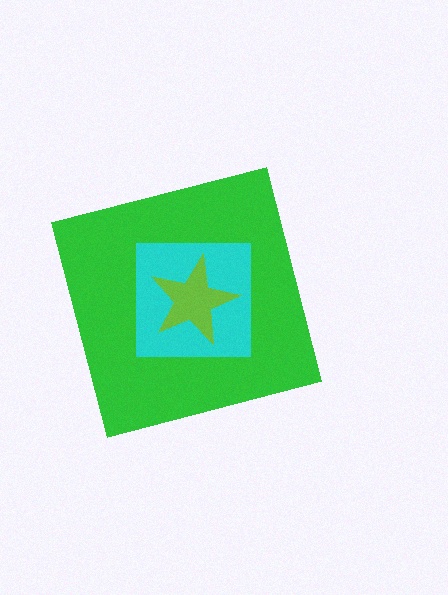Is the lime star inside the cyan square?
Yes.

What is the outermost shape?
The green square.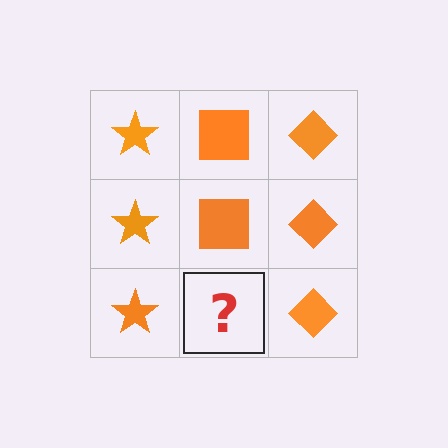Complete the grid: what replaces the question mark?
The question mark should be replaced with an orange square.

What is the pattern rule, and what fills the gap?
The rule is that each column has a consistent shape. The gap should be filled with an orange square.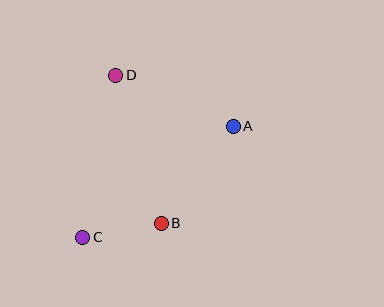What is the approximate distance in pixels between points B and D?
The distance between B and D is approximately 155 pixels.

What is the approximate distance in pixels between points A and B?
The distance between A and B is approximately 121 pixels.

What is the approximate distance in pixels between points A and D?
The distance between A and D is approximately 128 pixels.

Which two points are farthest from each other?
Points A and C are farthest from each other.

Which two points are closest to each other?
Points B and C are closest to each other.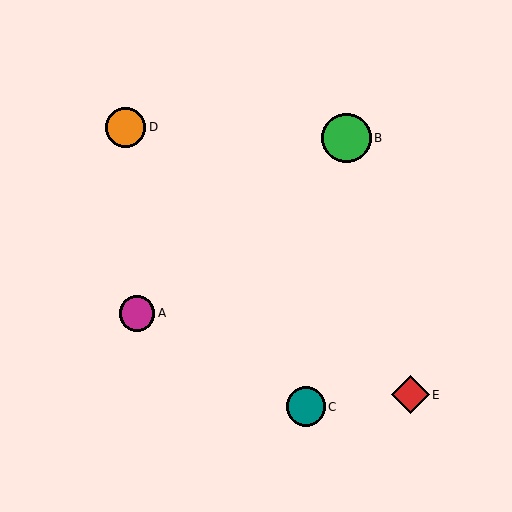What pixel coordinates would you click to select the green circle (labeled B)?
Click at (346, 138) to select the green circle B.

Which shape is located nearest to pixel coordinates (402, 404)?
The red diamond (labeled E) at (410, 395) is nearest to that location.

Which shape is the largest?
The green circle (labeled B) is the largest.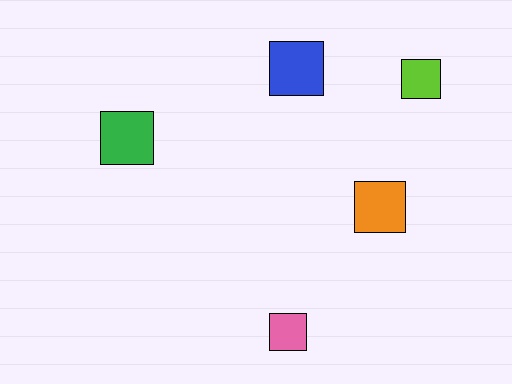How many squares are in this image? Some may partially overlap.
There are 5 squares.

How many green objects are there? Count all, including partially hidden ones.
There is 1 green object.